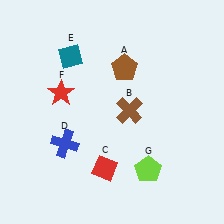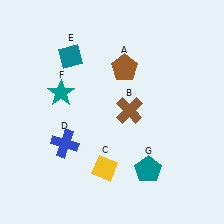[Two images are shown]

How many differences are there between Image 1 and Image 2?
There are 3 differences between the two images.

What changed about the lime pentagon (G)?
In Image 1, G is lime. In Image 2, it changed to teal.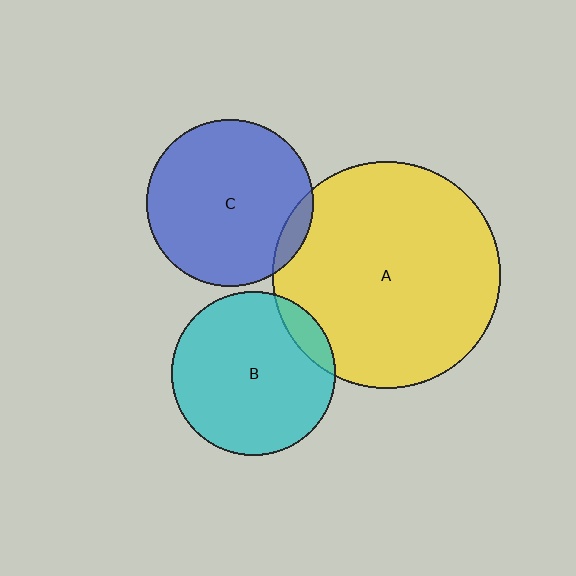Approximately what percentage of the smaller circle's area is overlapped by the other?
Approximately 5%.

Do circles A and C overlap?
Yes.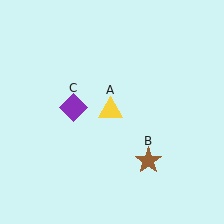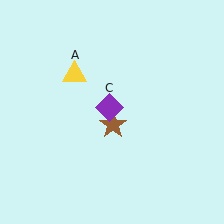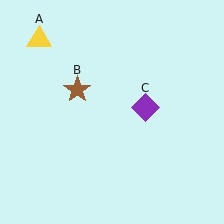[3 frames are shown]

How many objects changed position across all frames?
3 objects changed position: yellow triangle (object A), brown star (object B), purple diamond (object C).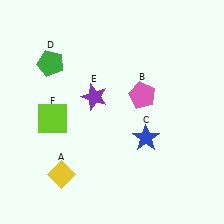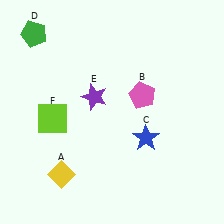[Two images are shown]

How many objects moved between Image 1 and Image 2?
1 object moved between the two images.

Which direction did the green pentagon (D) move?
The green pentagon (D) moved up.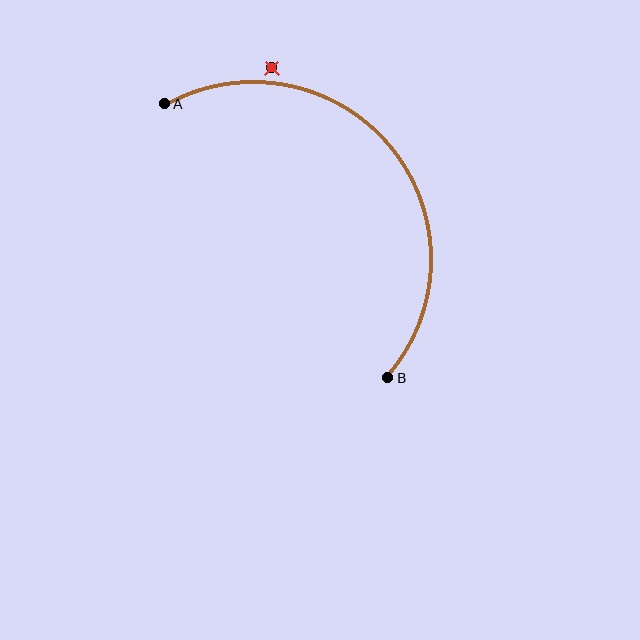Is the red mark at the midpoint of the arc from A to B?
No — the red mark does not lie on the arc at all. It sits slightly outside the curve.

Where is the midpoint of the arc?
The arc midpoint is the point on the curve farthest from the straight line joining A and B. It sits above and to the right of that line.